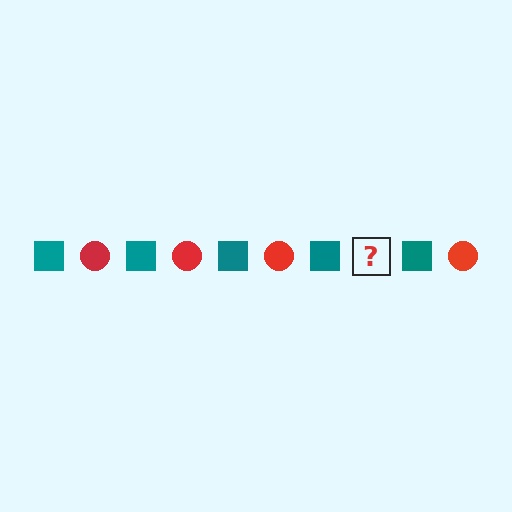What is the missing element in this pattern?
The missing element is a red circle.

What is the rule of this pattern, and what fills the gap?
The rule is that the pattern alternates between teal square and red circle. The gap should be filled with a red circle.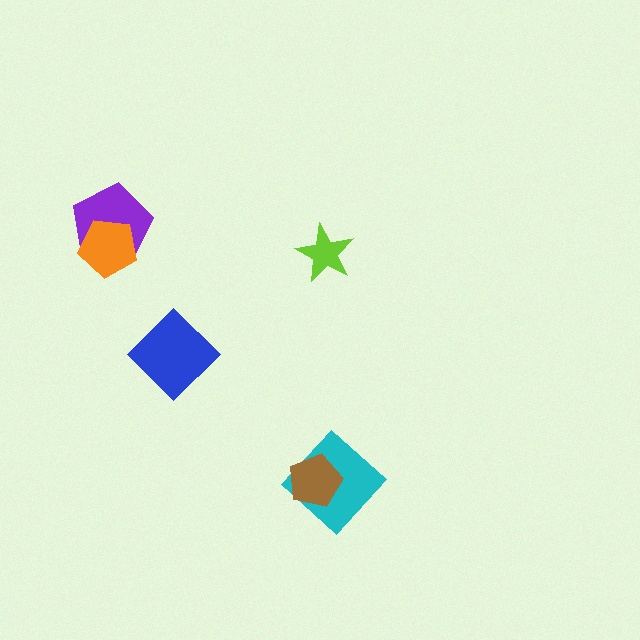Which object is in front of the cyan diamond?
The brown pentagon is in front of the cyan diamond.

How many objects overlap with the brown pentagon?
1 object overlaps with the brown pentagon.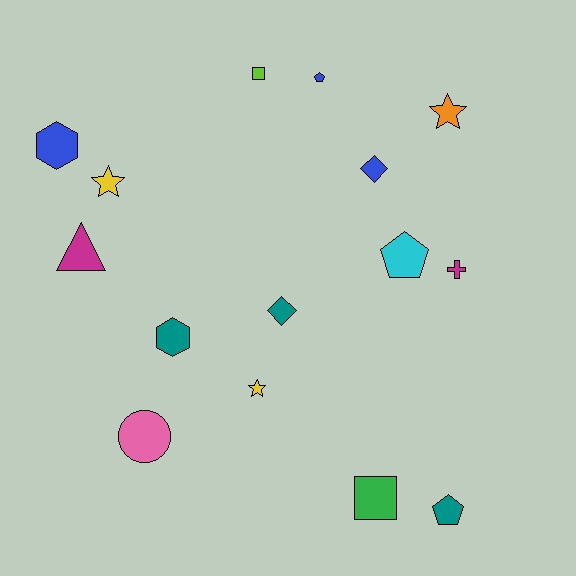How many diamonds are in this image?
There are 2 diamonds.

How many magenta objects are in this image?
There are 2 magenta objects.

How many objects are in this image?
There are 15 objects.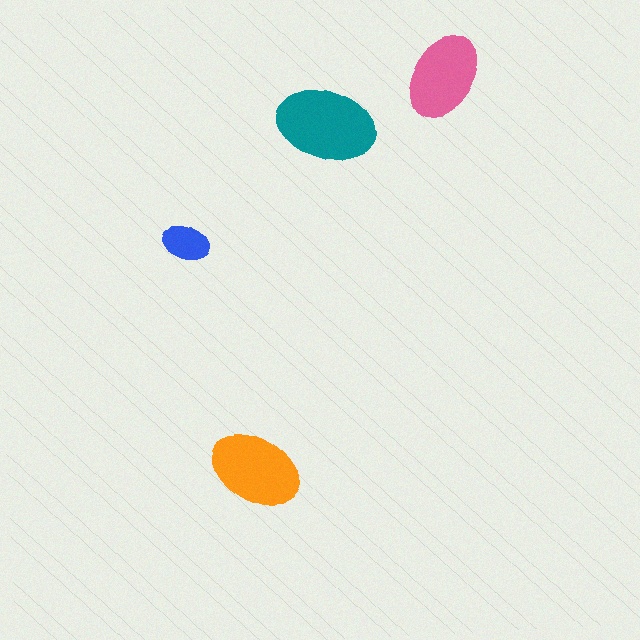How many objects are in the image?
There are 4 objects in the image.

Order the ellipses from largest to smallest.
the teal one, the orange one, the pink one, the blue one.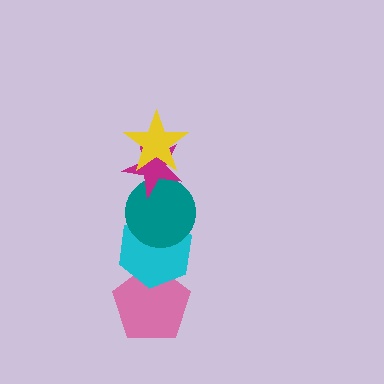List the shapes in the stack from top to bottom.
From top to bottom: the yellow star, the magenta star, the teal circle, the cyan hexagon, the pink pentagon.